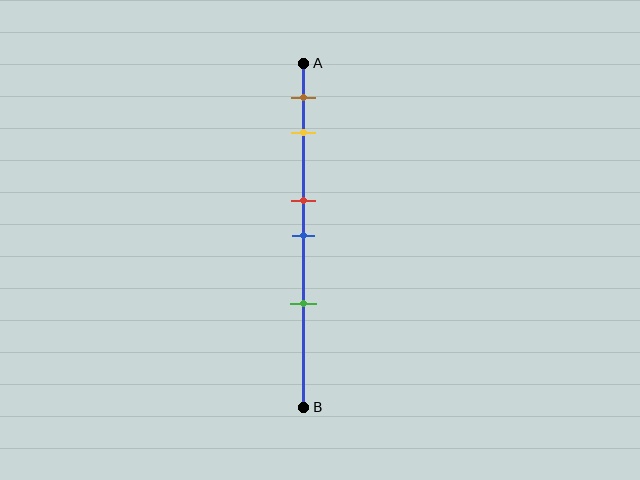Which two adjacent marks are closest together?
The red and blue marks are the closest adjacent pair.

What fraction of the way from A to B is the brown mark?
The brown mark is approximately 10% (0.1) of the way from A to B.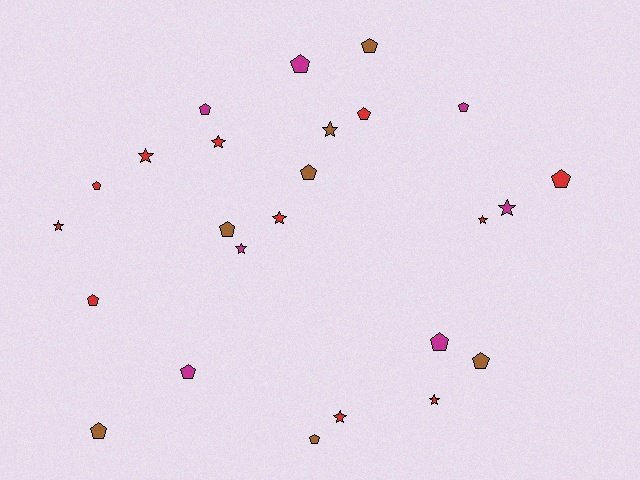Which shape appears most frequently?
Pentagon, with 15 objects.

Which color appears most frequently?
Red, with 11 objects.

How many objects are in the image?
There are 25 objects.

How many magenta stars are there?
There are 2 magenta stars.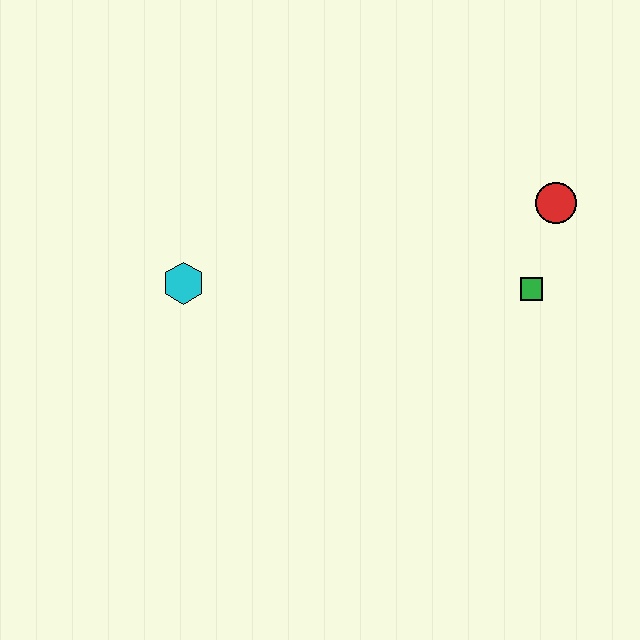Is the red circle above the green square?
Yes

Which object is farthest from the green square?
The cyan hexagon is farthest from the green square.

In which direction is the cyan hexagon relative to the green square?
The cyan hexagon is to the left of the green square.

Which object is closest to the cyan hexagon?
The green square is closest to the cyan hexagon.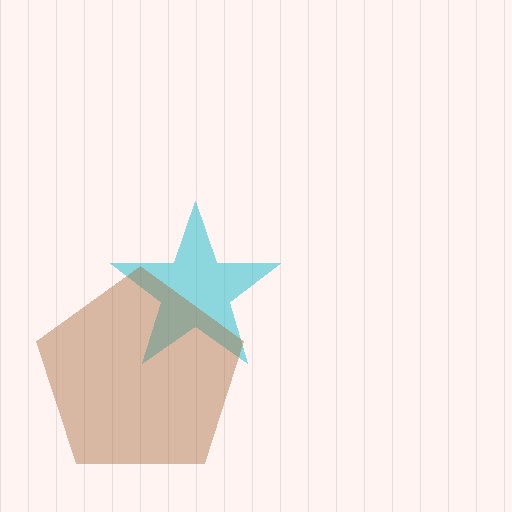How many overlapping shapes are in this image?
There are 2 overlapping shapes in the image.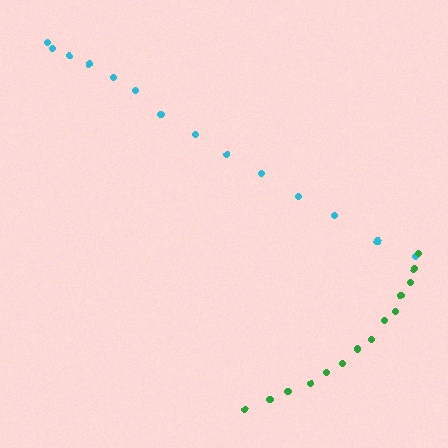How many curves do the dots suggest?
There are 2 distinct paths.